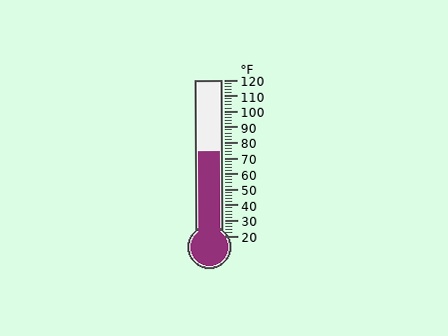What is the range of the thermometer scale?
The thermometer scale ranges from 20°F to 120°F.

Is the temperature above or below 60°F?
The temperature is above 60°F.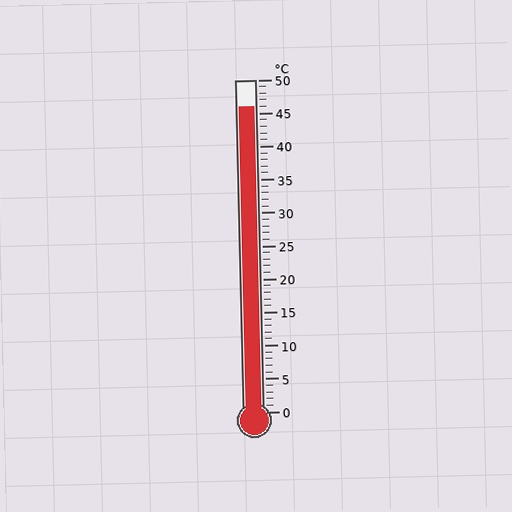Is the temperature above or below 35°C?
The temperature is above 35°C.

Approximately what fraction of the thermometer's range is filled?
The thermometer is filled to approximately 90% of its range.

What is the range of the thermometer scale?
The thermometer scale ranges from 0°C to 50°C.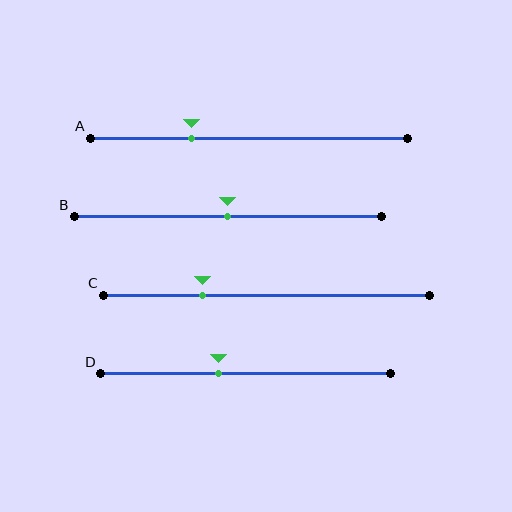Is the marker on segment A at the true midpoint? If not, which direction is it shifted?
No, the marker on segment A is shifted to the left by about 18% of the segment length.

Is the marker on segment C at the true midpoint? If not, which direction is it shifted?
No, the marker on segment C is shifted to the left by about 19% of the segment length.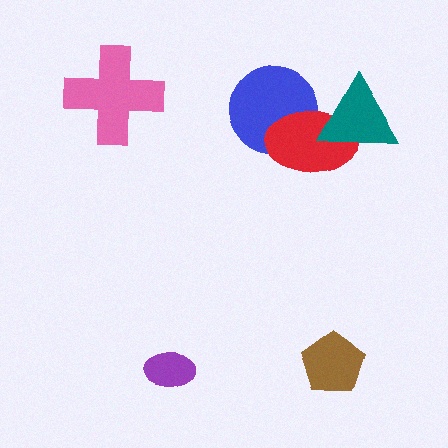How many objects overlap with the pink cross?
0 objects overlap with the pink cross.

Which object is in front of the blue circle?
The red ellipse is in front of the blue circle.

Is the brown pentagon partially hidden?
No, no other shape covers it.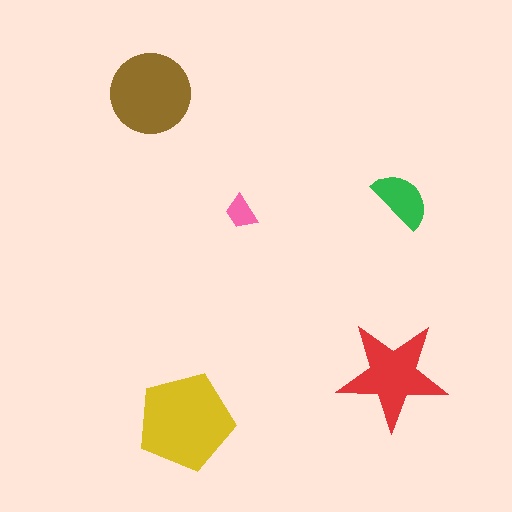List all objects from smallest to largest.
The pink trapezoid, the green semicircle, the red star, the brown circle, the yellow pentagon.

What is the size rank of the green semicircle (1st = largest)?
4th.